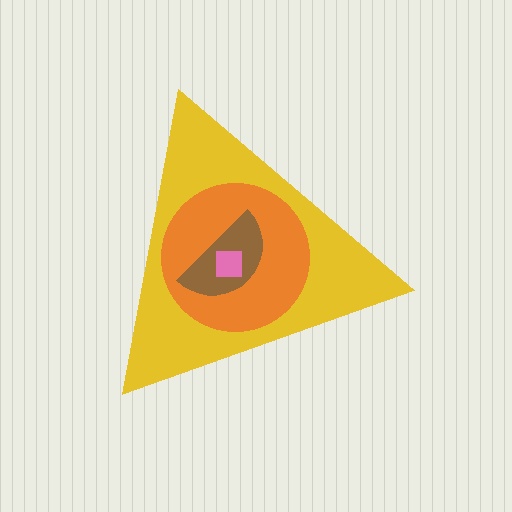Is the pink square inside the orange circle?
Yes.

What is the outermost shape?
The yellow triangle.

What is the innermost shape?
The pink square.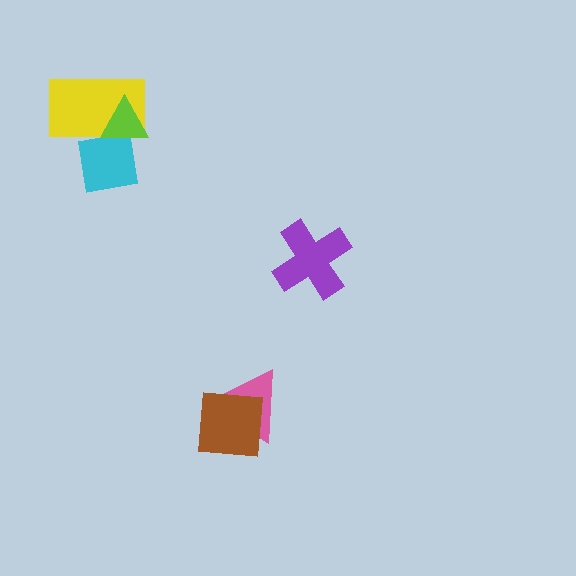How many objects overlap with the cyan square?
2 objects overlap with the cyan square.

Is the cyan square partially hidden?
Yes, it is partially covered by another shape.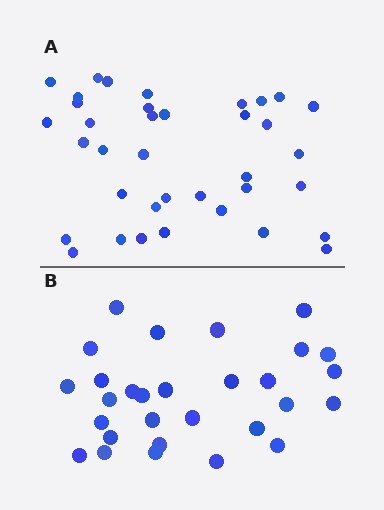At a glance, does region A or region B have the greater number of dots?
Region A (the top region) has more dots.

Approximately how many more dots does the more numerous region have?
Region A has roughly 8 or so more dots than region B.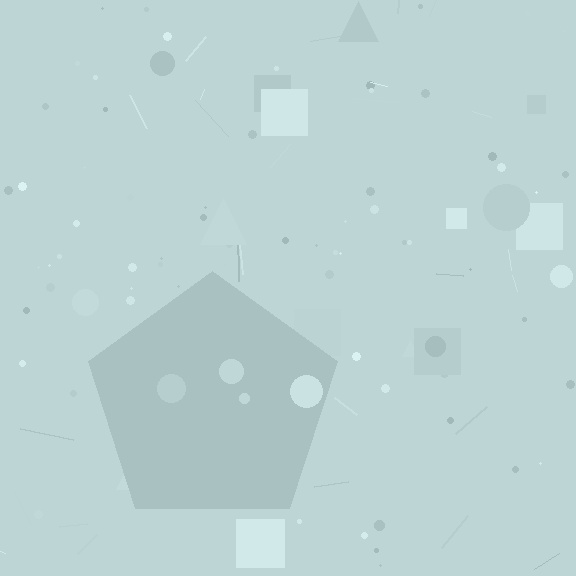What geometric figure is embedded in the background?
A pentagon is embedded in the background.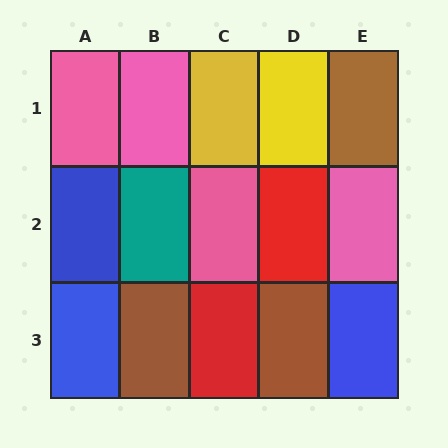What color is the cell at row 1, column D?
Yellow.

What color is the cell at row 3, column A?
Blue.